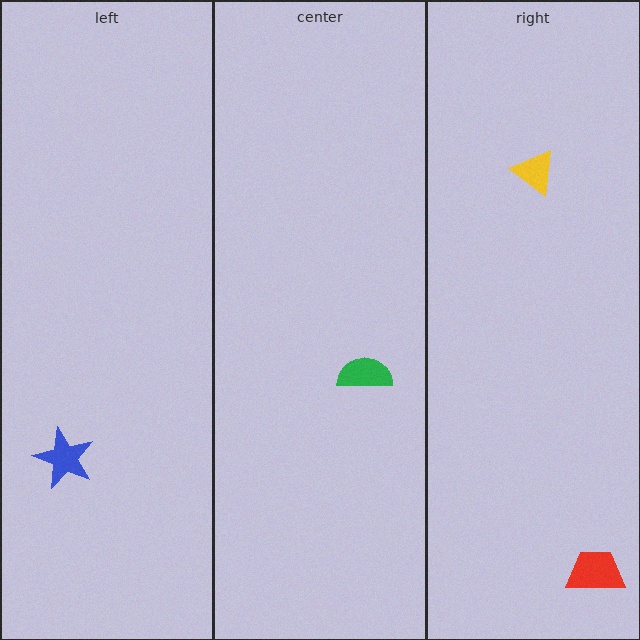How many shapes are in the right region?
2.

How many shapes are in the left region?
1.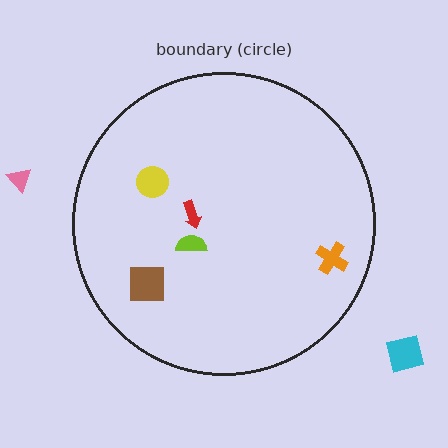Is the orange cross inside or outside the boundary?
Inside.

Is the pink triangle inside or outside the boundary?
Outside.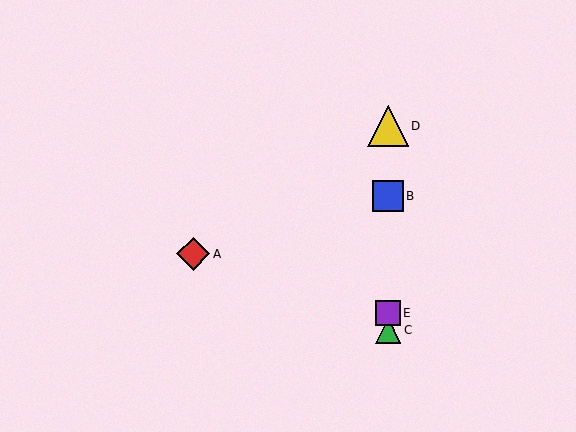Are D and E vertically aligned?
Yes, both are at x≈388.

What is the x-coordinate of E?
Object E is at x≈388.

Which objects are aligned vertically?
Objects B, C, D, E are aligned vertically.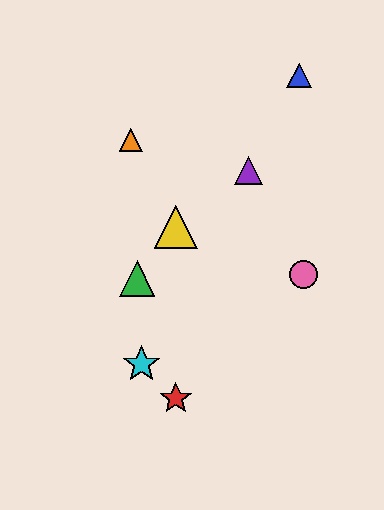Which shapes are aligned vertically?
The red star, the yellow triangle are aligned vertically.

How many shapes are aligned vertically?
2 shapes (the red star, the yellow triangle) are aligned vertically.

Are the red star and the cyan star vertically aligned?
No, the red star is at x≈176 and the cyan star is at x≈142.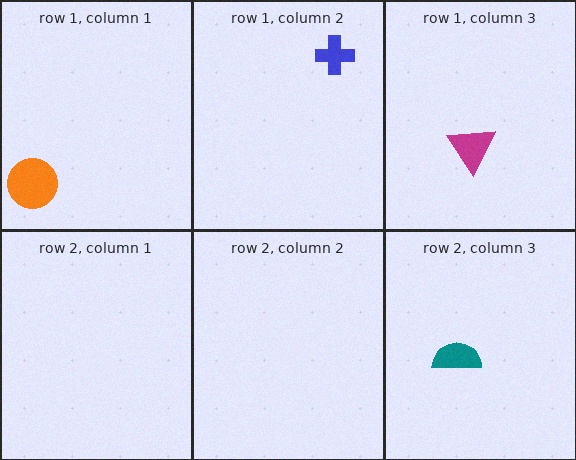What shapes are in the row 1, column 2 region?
The blue cross.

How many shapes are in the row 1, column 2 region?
1.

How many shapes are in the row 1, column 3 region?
1.